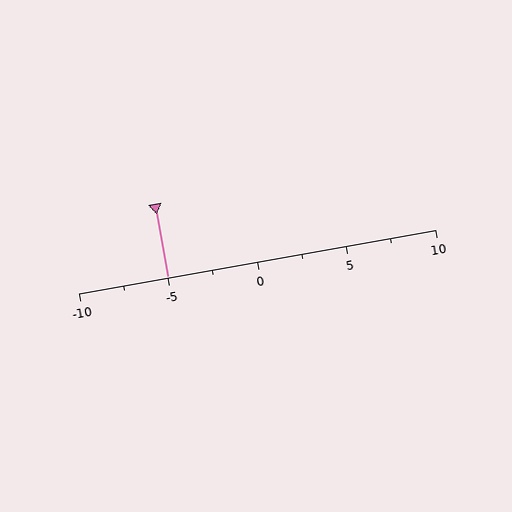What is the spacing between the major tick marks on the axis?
The major ticks are spaced 5 apart.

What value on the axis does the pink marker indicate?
The marker indicates approximately -5.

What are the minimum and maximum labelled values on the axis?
The axis runs from -10 to 10.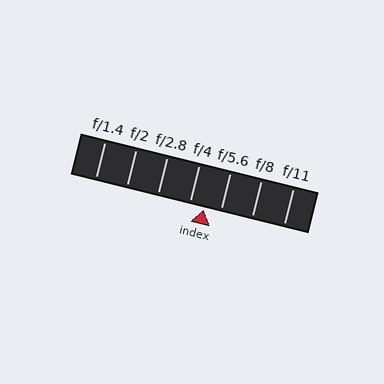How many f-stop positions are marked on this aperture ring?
There are 7 f-stop positions marked.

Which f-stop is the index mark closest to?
The index mark is closest to f/4.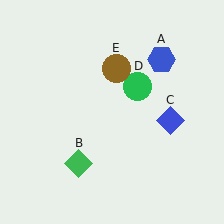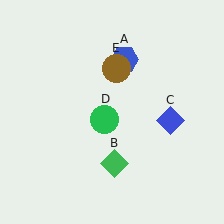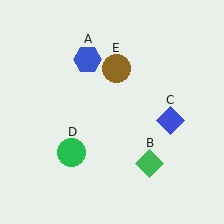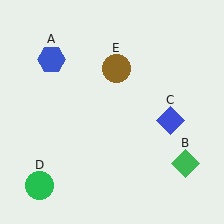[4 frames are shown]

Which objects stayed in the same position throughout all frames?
Blue diamond (object C) and brown circle (object E) remained stationary.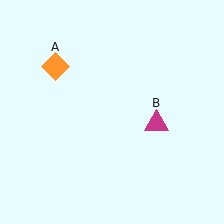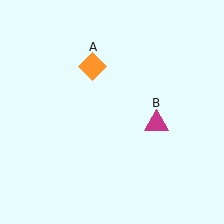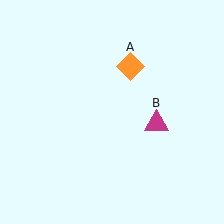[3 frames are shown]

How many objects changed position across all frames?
1 object changed position: orange diamond (object A).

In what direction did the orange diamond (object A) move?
The orange diamond (object A) moved right.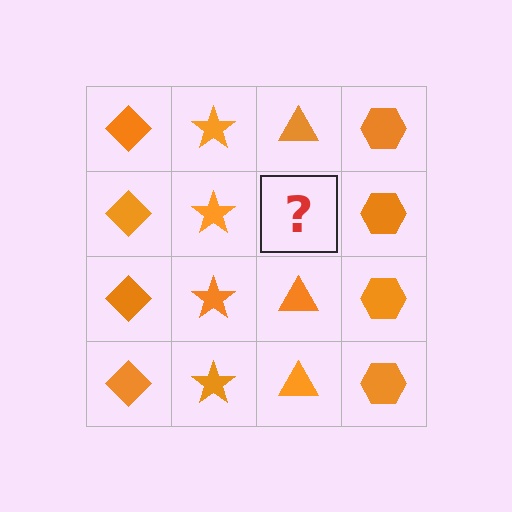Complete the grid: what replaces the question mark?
The question mark should be replaced with an orange triangle.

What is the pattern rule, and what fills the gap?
The rule is that each column has a consistent shape. The gap should be filled with an orange triangle.